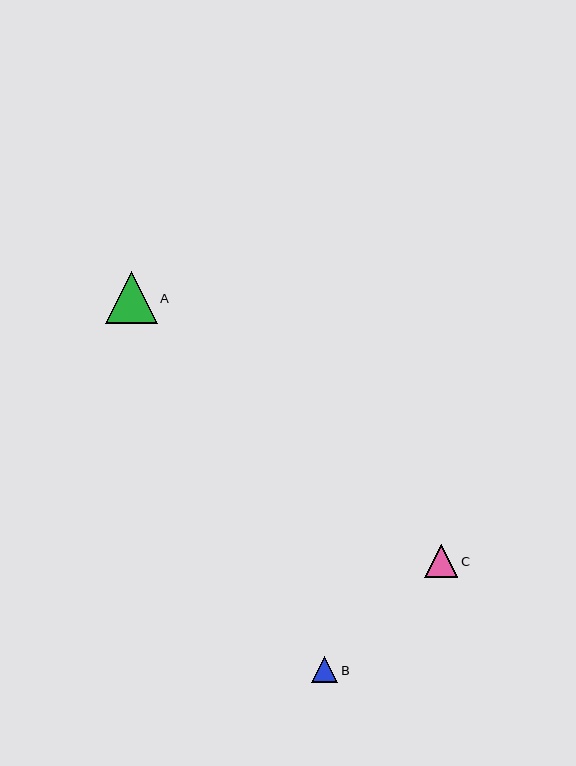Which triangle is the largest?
Triangle A is the largest with a size of approximately 52 pixels.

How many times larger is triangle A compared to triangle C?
Triangle A is approximately 1.6 times the size of triangle C.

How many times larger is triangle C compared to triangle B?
Triangle C is approximately 1.3 times the size of triangle B.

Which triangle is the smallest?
Triangle B is the smallest with a size of approximately 26 pixels.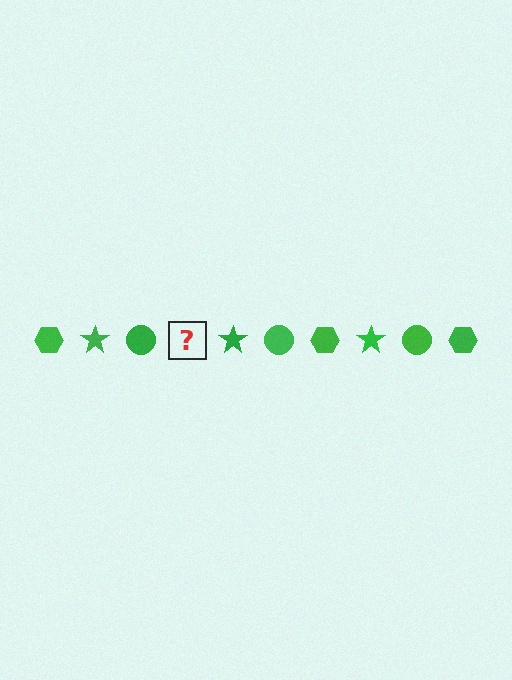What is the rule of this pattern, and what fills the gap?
The rule is that the pattern cycles through hexagon, star, circle shapes in green. The gap should be filled with a green hexagon.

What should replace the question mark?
The question mark should be replaced with a green hexagon.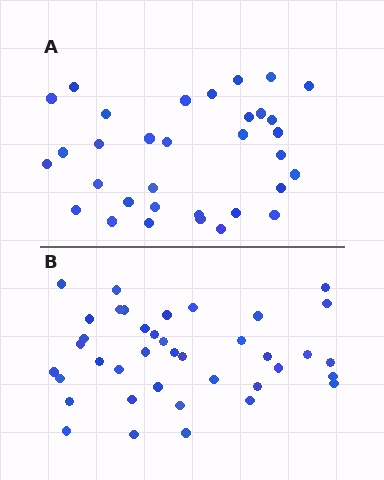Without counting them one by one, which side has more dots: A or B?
Region B (the bottom region) has more dots.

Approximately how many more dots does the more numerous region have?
Region B has about 6 more dots than region A.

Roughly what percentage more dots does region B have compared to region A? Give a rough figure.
About 20% more.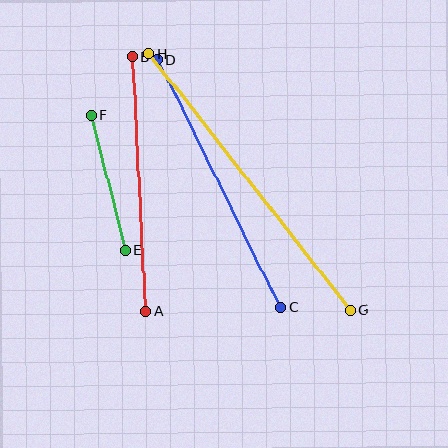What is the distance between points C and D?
The distance is approximately 277 pixels.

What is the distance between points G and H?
The distance is approximately 326 pixels.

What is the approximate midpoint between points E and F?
The midpoint is at approximately (108, 183) pixels.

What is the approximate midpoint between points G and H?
The midpoint is at approximately (250, 182) pixels.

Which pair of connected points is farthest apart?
Points G and H are farthest apart.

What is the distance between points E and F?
The distance is approximately 139 pixels.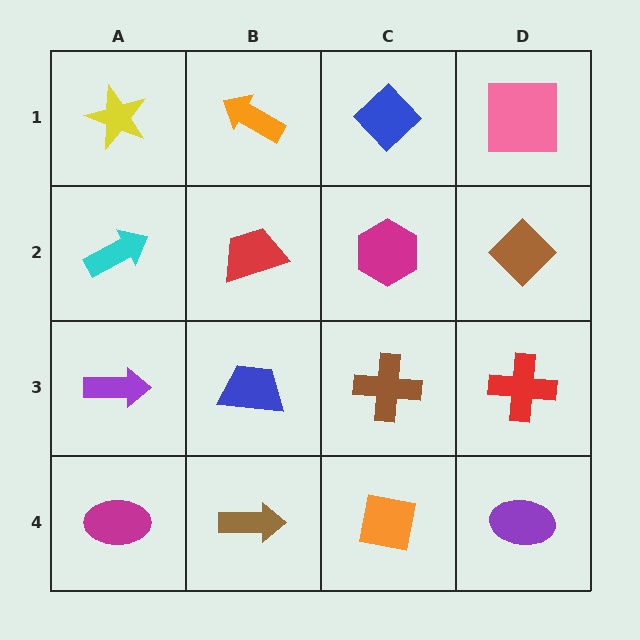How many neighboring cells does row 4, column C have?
3.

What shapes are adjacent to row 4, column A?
A purple arrow (row 3, column A), a brown arrow (row 4, column B).